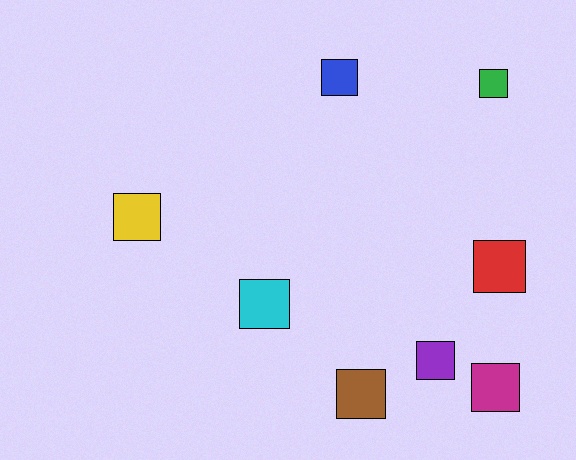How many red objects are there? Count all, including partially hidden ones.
There is 1 red object.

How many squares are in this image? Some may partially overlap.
There are 8 squares.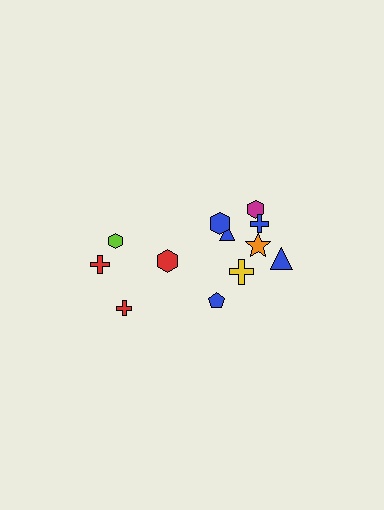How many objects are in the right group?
There are 8 objects.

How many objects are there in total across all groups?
There are 12 objects.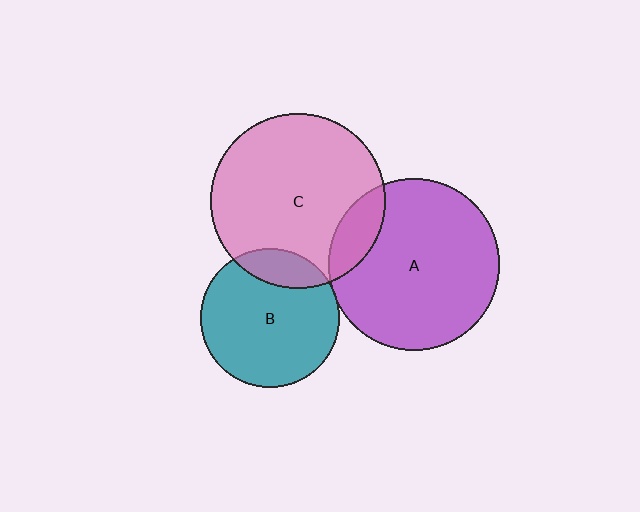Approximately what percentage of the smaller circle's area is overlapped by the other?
Approximately 15%.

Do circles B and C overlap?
Yes.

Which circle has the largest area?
Circle C (pink).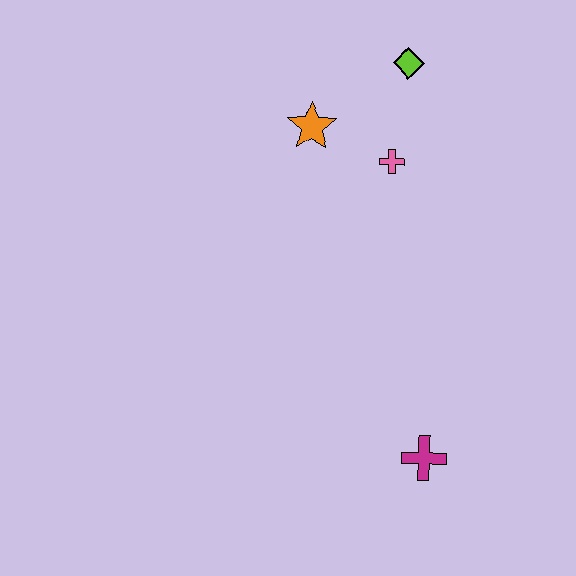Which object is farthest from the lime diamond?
The magenta cross is farthest from the lime diamond.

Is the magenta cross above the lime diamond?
No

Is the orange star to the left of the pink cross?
Yes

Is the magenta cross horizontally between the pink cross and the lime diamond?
No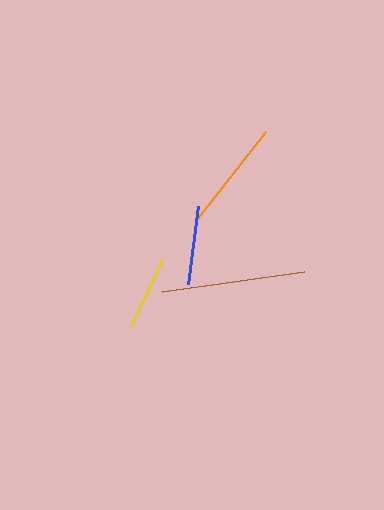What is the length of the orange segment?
The orange segment is approximately 111 pixels long.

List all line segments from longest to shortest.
From longest to shortest: brown, orange, blue, yellow.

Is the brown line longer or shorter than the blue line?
The brown line is longer than the blue line.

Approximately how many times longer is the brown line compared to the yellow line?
The brown line is approximately 1.9 times the length of the yellow line.